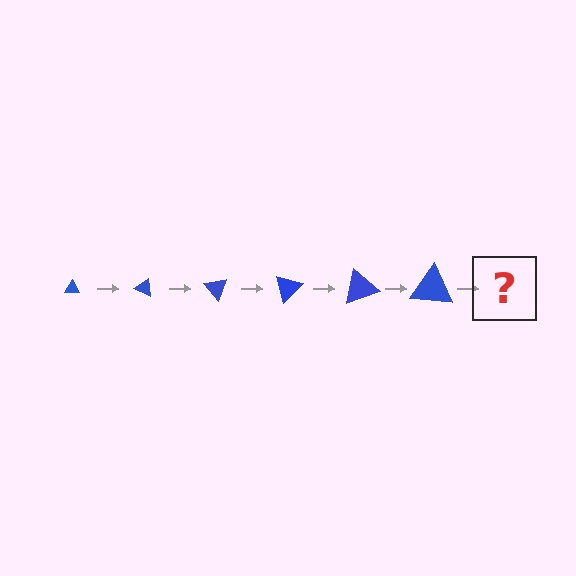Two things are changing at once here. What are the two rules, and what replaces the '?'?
The two rules are that the triangle grows larger each step and it rotates 25 degrees each step. The '?' should be a triangle, larger than the previous one and rotated 150 degrees from the start.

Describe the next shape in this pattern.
It should be a triangle, larger than the previous one and rotated 150 degrees from the start.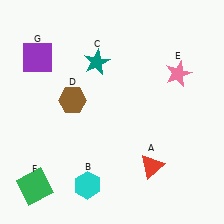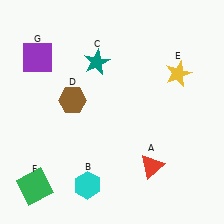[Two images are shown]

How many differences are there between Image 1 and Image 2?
There is 1 difference between the two images.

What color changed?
The star (E) changed from pink in Image 1 to yellow in Image 2.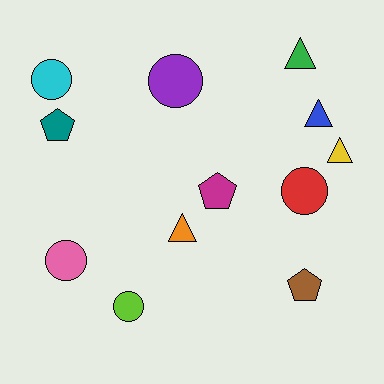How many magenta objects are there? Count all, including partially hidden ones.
There is 1 magenta object.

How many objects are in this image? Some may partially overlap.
There are 12 objects.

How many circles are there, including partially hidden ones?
There are 5 circles.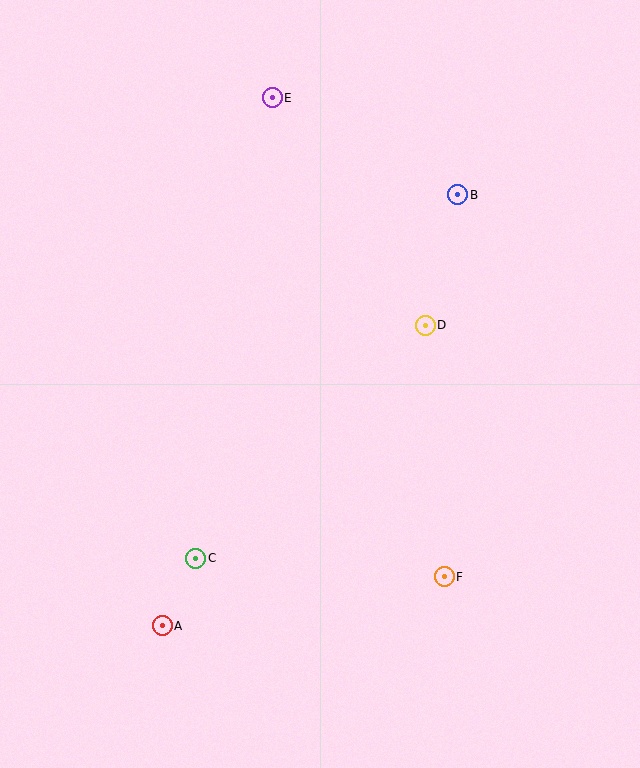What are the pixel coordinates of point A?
Point A is at (162, 626).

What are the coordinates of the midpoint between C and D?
The midpoint between C and D is at (310, 442).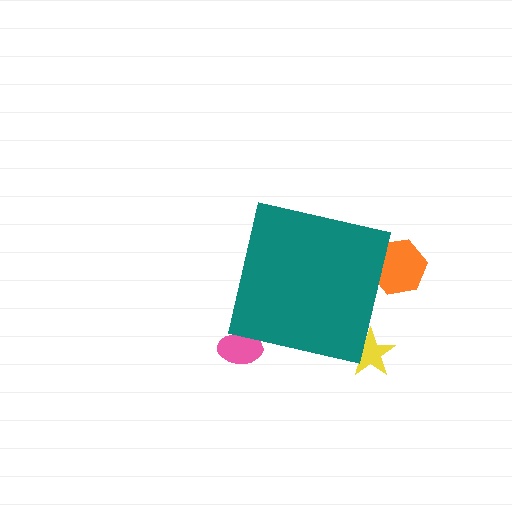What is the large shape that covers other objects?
A teal square.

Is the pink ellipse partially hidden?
Yes, the pink ellipse is partially hidden behind the teal square.